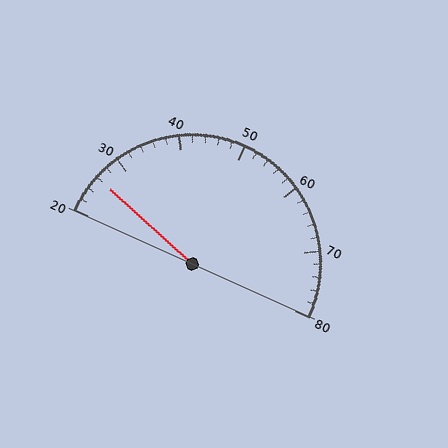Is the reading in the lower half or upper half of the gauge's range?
The reading is in the lower half of the range (20 to 80).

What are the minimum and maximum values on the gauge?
The gauge ranges from 20 to 80.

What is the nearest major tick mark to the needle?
The nearest major tick mark is 30.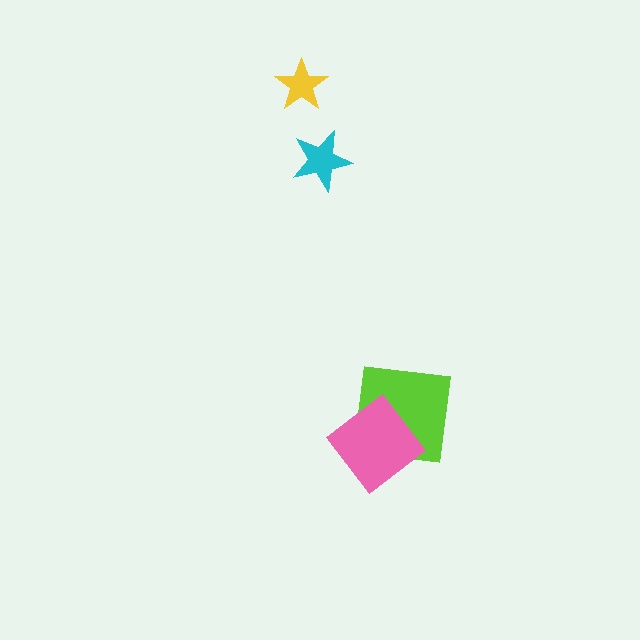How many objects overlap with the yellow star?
0 objects overlap with the yellow star.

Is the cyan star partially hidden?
No, no other shape covers it.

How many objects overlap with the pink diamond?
1 object overlaps with the pink diamond.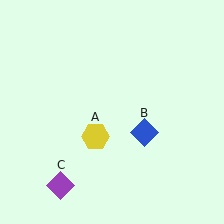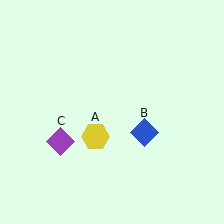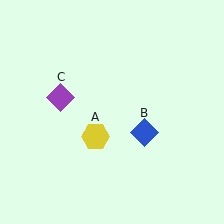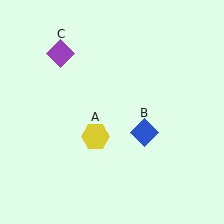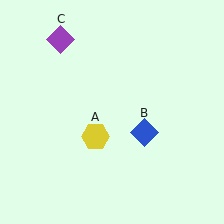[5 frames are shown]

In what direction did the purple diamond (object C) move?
The purple diamond (object C) moved up.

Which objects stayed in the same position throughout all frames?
Yellow hexagon (object A) and blue diamond (object B) remained stationary.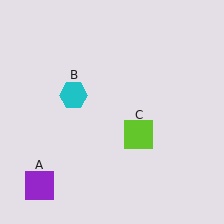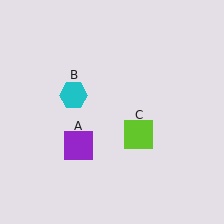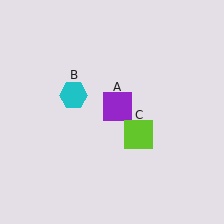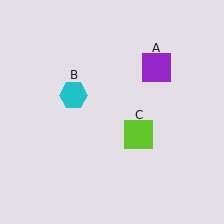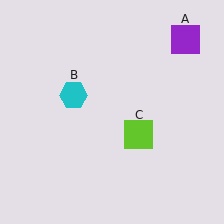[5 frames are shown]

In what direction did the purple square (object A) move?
The purple square (object A) moved up and to the right.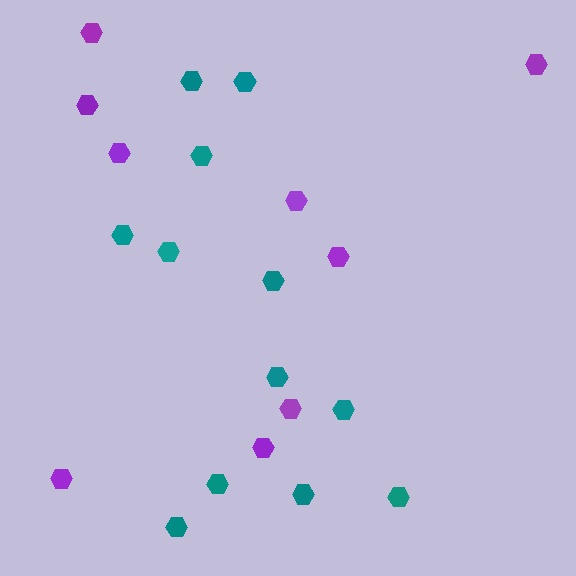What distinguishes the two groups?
There are 2 groups: one group of purple hexagons (9) and one group of teal hexagons (12).